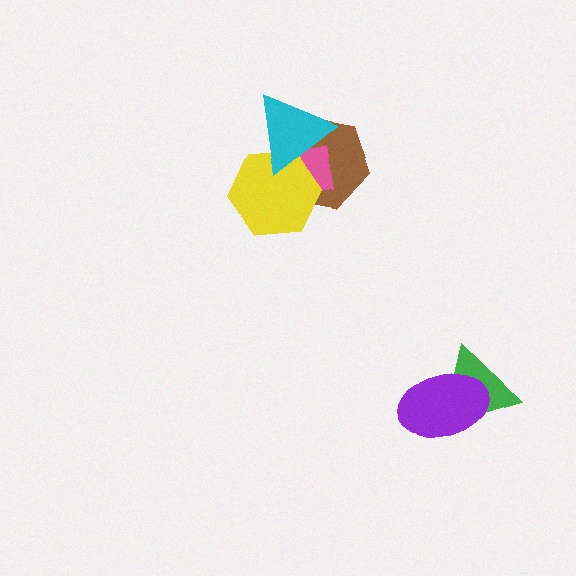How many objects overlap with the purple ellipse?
1 object overlaps with the purple ellipse.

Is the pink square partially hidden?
Yes, it is partially covered by another shape.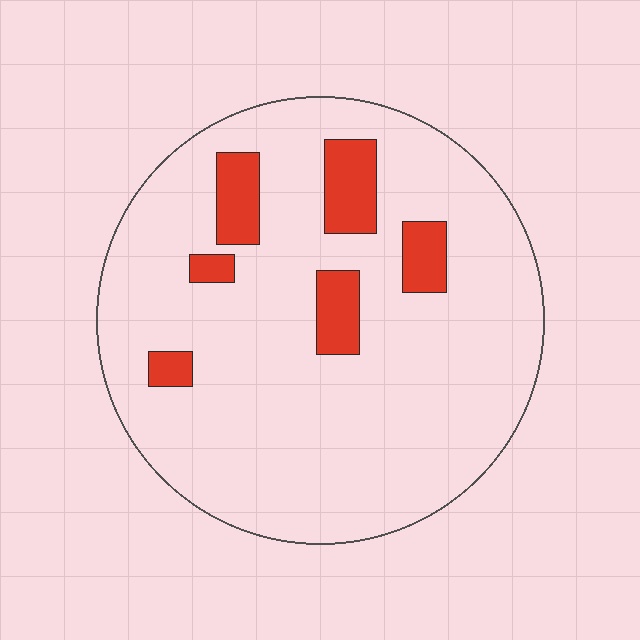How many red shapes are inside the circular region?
6.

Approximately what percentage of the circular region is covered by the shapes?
Approximately 10%.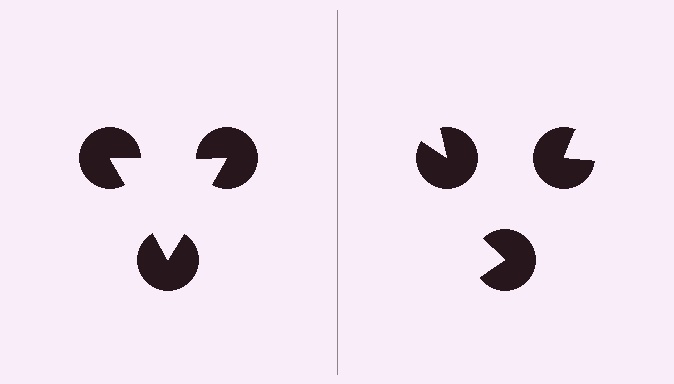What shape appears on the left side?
An illusory triangle.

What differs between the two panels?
The pac-man discs are positioned identically on both sides; only the wedge orientations differ. On the left they align to a triangle; on the right they are misaligned.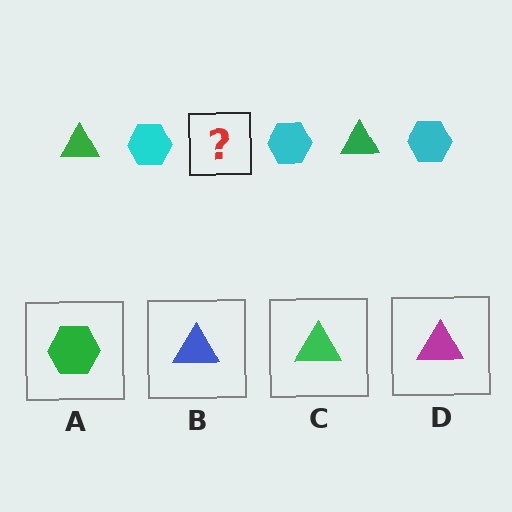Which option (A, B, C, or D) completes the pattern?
C.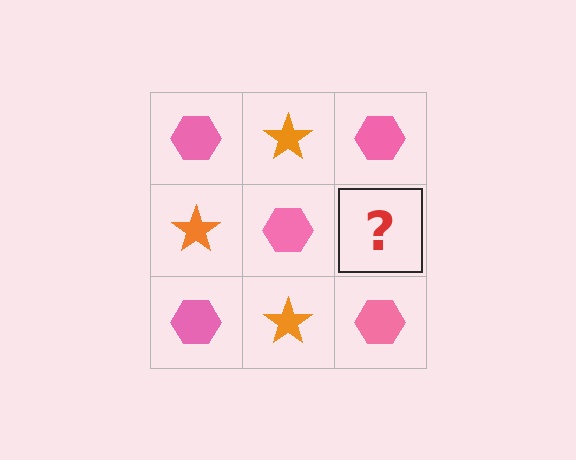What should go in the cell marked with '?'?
The missing cell should contain an orange star.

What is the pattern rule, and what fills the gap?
The rule is that it alternates pink hexagon and orange star in a checkerboard pattern. The gap should be filled with an orange star.